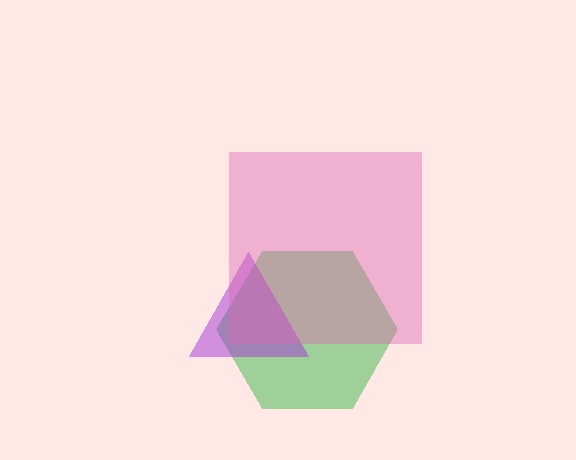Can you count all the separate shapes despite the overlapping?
Yes, there are 3 separate shapes.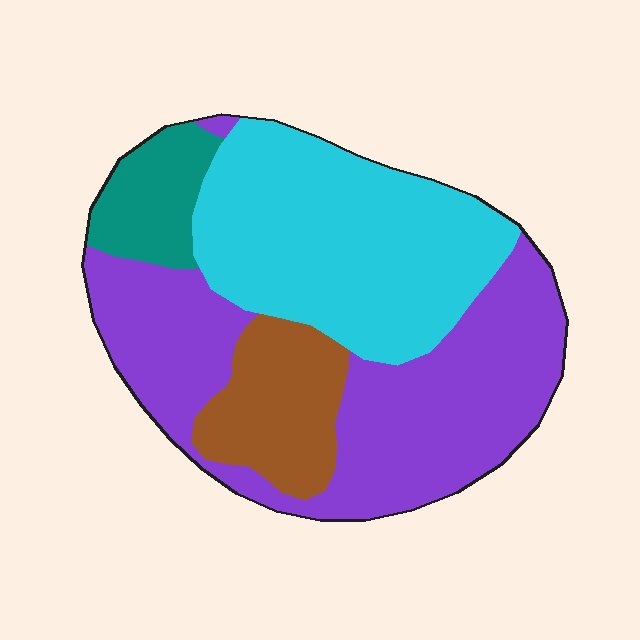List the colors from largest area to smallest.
From largest to smallest: purple, cyan, brown, teal.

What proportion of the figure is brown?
Brown takes up about one eighth (1/8) of the figure.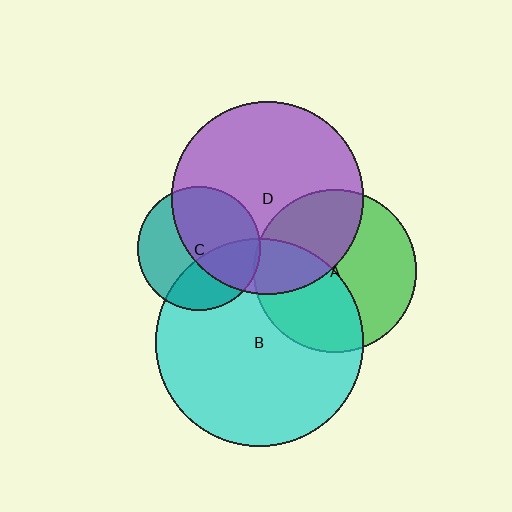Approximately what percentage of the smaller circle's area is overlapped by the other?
Approximately 5%.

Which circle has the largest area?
Circle B (cyan).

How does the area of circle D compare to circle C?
Approximately 2.4 times.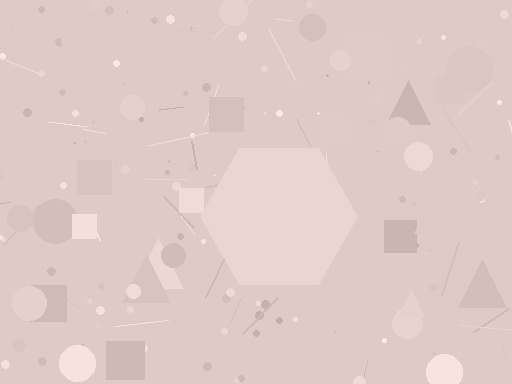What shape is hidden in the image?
A hexagon is hidden in the image.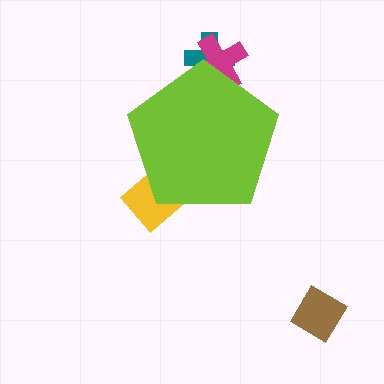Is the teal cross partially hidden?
Yes, the teal cross is partially hidden behind the lime pentagon.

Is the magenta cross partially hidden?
Yes, the magenta cross is partially hidden behind the lime pentagon.